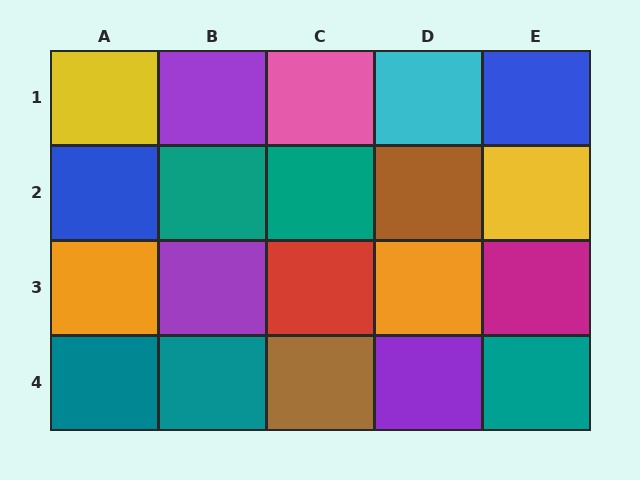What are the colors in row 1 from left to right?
Yellow, purple, pink, cyan, blue.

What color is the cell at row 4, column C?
Brown.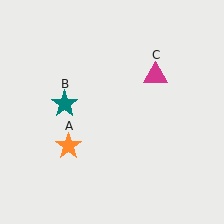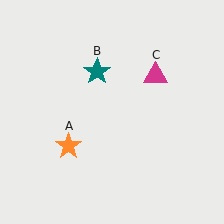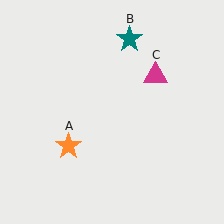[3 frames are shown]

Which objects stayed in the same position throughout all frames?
Orange star (object A) and magenta triangle (object C) remained stationary.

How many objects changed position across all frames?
1 object changed position: teal star (object B).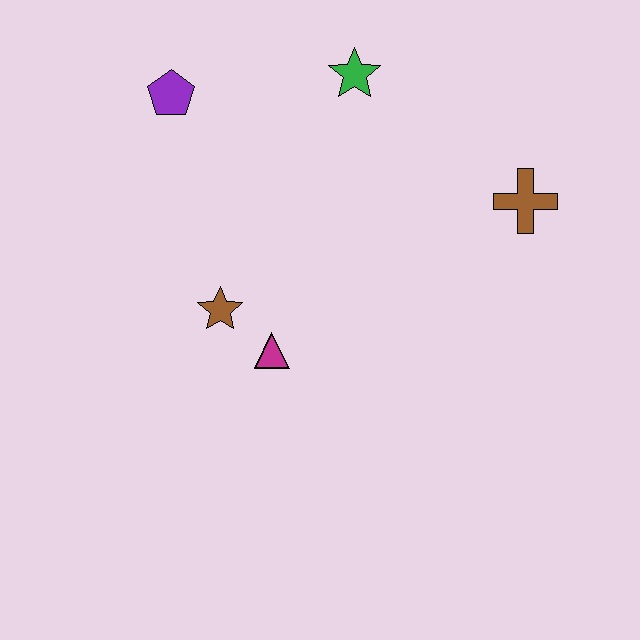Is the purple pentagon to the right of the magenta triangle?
No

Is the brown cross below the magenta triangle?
No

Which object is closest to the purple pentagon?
The green star is closest to the purple pentagon.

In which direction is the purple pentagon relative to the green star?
The purple pentagon is to the left of the green star.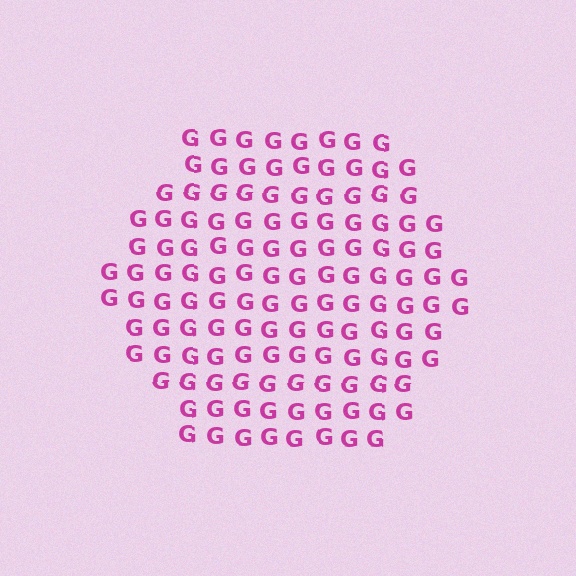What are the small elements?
The small elements are letter G's.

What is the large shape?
The large shape is a hexagon.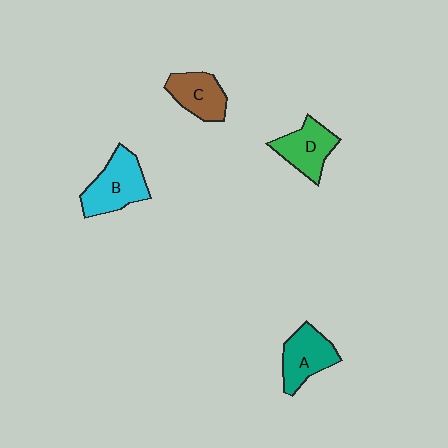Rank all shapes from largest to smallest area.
From largest to smallest: B (cyan), A (teal), D (green), C (brown).